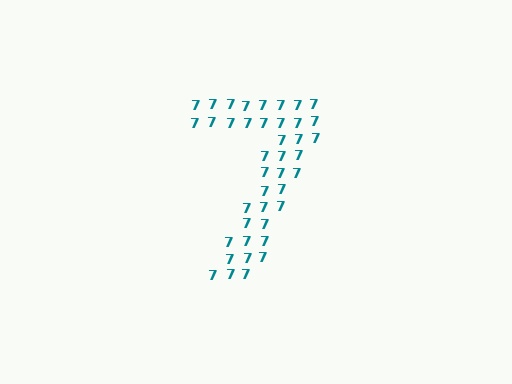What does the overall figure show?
The overall figure shows the digit 7.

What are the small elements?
The small elements are digit 7's.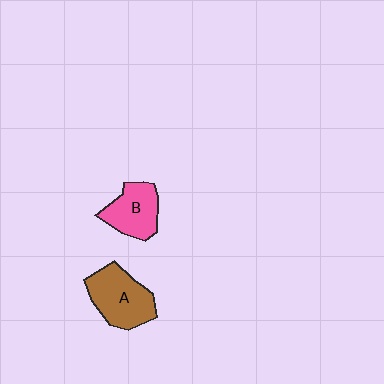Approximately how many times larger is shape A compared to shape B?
Approximately 1.2 times.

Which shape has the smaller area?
Shape B (pink).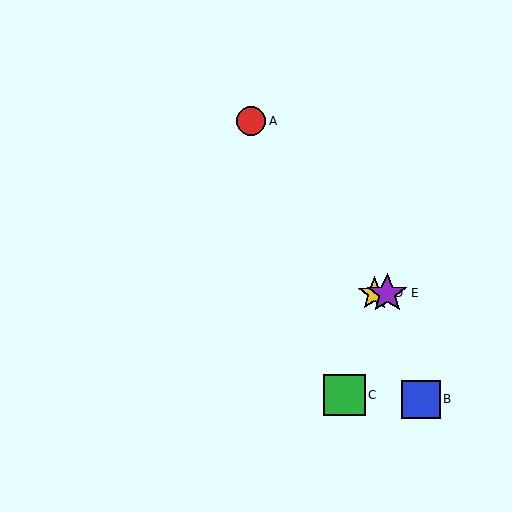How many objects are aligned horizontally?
2 objects (D, E) are aligned horizontally.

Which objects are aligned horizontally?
Objects D, E are aligned horizontally.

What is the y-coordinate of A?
Object A is at y≈121.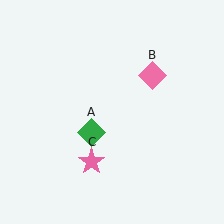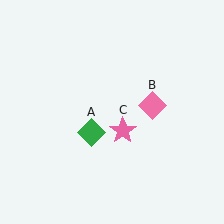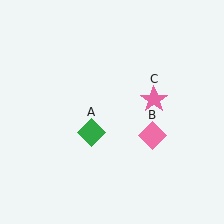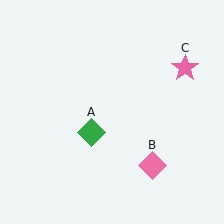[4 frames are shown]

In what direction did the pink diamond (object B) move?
The pink diamond (object B) moved down.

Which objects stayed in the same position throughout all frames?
Green diamond (object A) remained stationary.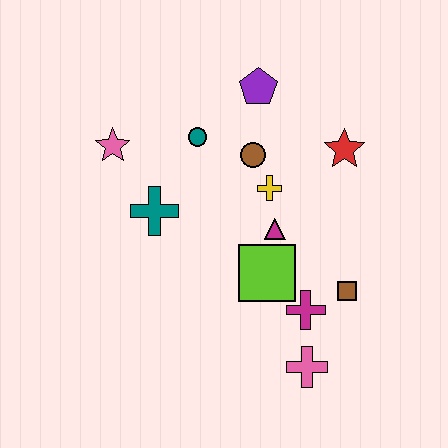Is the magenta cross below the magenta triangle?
Yes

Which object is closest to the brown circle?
The yellow cross is closest to the brown circle.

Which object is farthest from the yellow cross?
The pink cross is farthest from the yellow cross.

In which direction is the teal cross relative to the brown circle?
The teal cross is to the left of the brown circle.